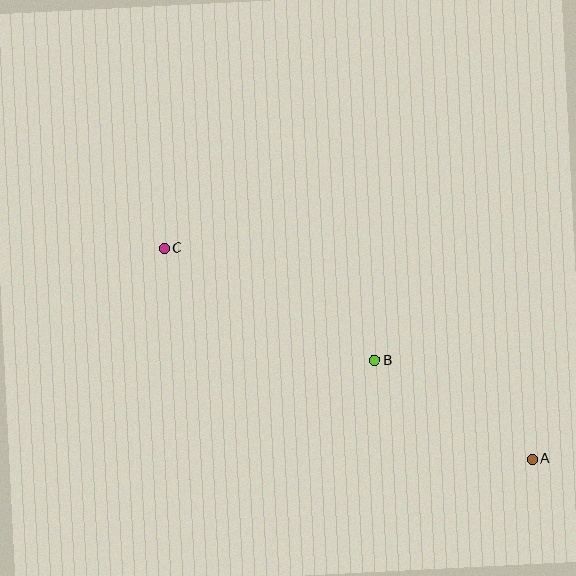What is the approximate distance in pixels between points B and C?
The distance between B and C is approximately 238 pixels.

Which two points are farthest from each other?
Points A and C are farthest from each other.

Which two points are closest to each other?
Points A and B are closest to each other.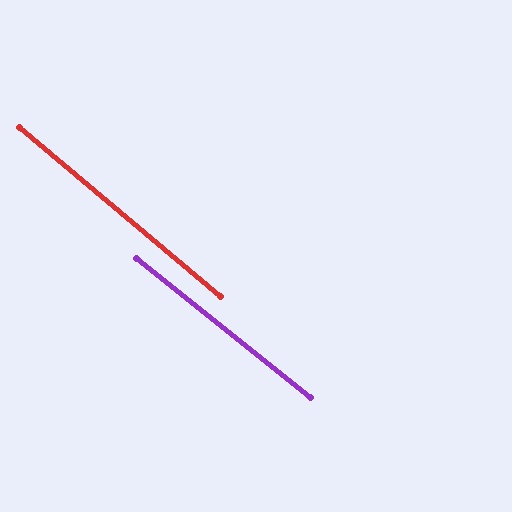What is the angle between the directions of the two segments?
Approximately 1 degree.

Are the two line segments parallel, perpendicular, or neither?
Parallel — their directions differ by only 1.4°.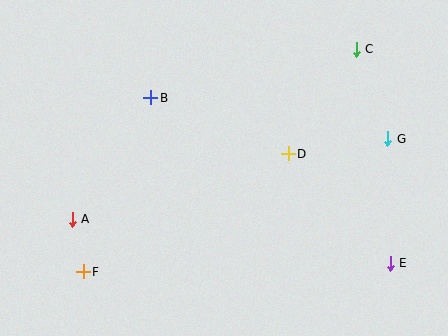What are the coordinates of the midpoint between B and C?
The midpoint between B and C is at (254, 73).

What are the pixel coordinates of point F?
Point F is at (83, 272).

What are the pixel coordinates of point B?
Point B is at (151, 98).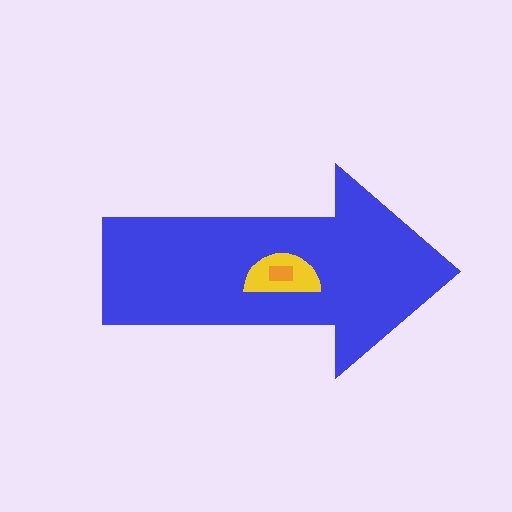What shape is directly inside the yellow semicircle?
The orange rectangle.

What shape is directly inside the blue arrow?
The yellow semicircle.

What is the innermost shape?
The orange rectangle.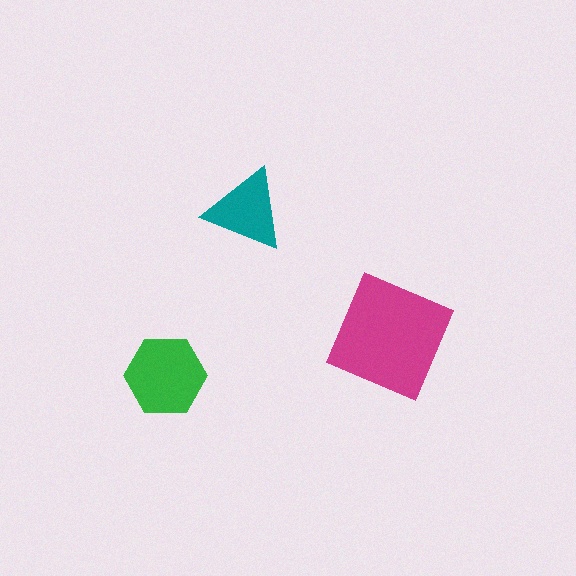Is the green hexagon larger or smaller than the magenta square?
Smaller.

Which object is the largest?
The magenta square.